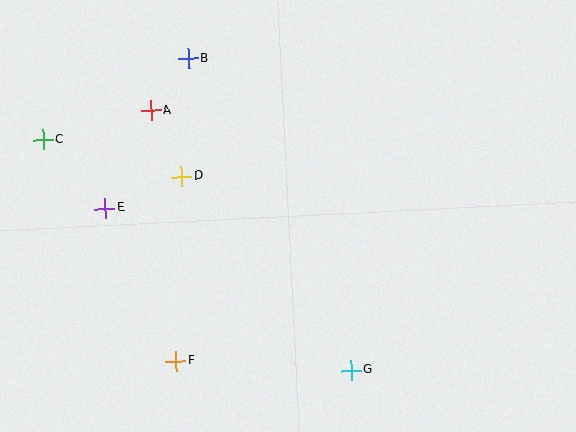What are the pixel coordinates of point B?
Point B is at (188, 59).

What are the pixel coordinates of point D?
Point D is at (181, 176).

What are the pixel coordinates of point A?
Point A is at (151, 110).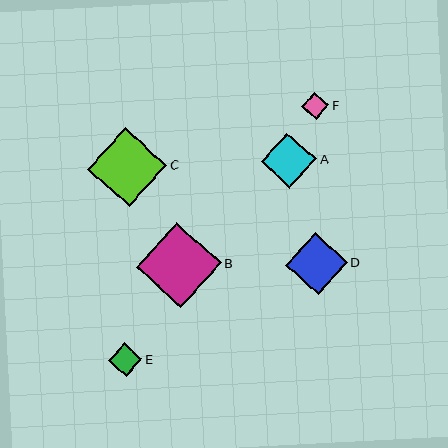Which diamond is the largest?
Diamond B is the largest with a size of approximately 85 pixels.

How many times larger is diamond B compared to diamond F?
Diamond B is approximately 3.1 times the size of diamond F.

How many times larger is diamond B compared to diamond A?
Diamond B is approximately 1.5 times the size of diamond A.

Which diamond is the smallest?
Diamond F is the smallest with a size of approximately 27 pixels.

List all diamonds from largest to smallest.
From largest to smallest: B, C, D, A, E, F.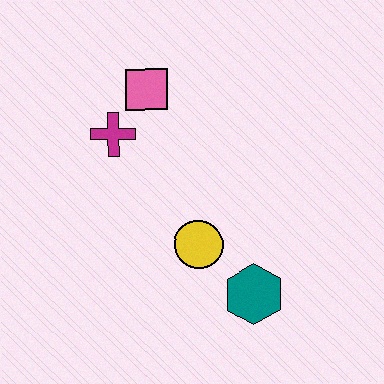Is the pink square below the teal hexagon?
No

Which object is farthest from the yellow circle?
The pink square is farthest from the yellow circle.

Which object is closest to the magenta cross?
The pink square is closest to the magenta cross.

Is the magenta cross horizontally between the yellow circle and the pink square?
No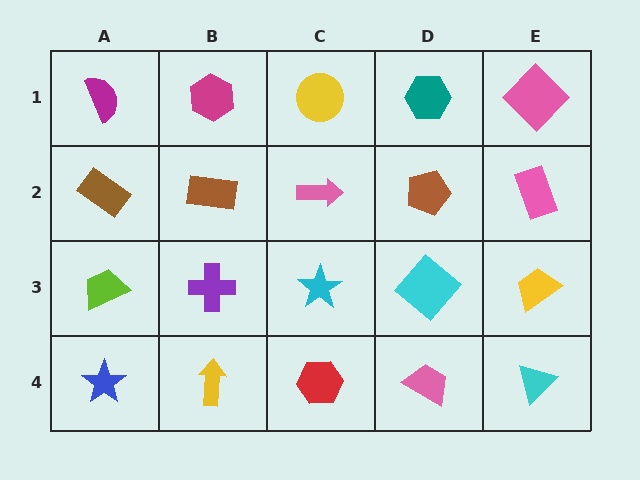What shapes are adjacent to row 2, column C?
A yellow circle (row 1, column C), a cyan star (row 3, column C), a brown rectangle (row 2, column B), a brown pentagon (row 2, column D).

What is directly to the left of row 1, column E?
A teal hexagon.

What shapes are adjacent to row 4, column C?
A cyan star (row 3, column C), a yellow arrow (row 4, column B), a pink trapezoid (row 4, column D).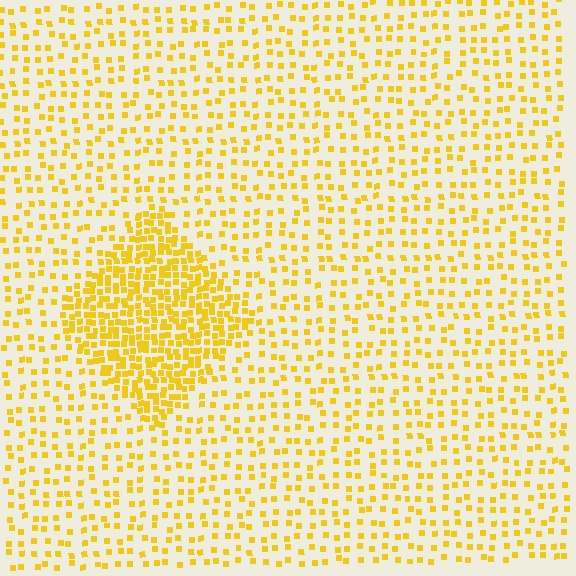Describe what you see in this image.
The image contains small yellow elements arranged at two different densities. A diamond-shaped region is visible where the elements are more densely packed than the surrounding area.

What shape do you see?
I see a diamond.